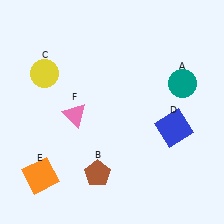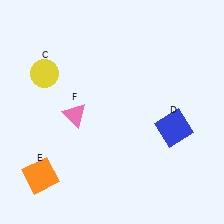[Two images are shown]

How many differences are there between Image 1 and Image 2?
There are 2 differences between the two images.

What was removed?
The brown pentagon (B), the teal circle (A) were removed in Image 2.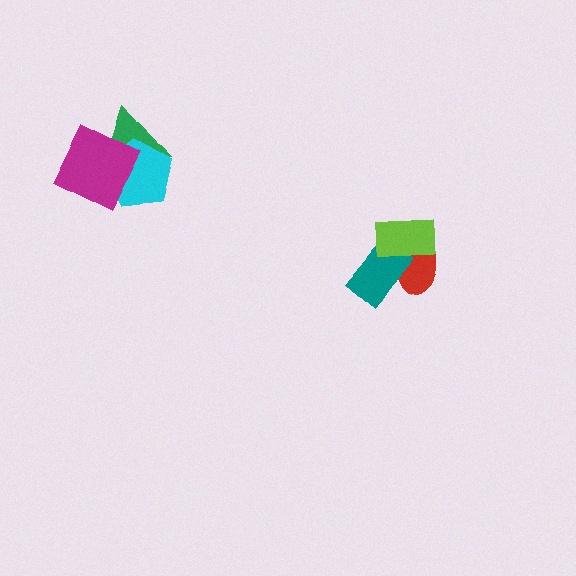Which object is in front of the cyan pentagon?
The magenta diamond is in front of the cyan pentagon.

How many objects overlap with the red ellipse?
2 objects overlap with the red ellipse.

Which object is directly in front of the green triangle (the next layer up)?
The cyan pentagon is directly in front of the green triangle.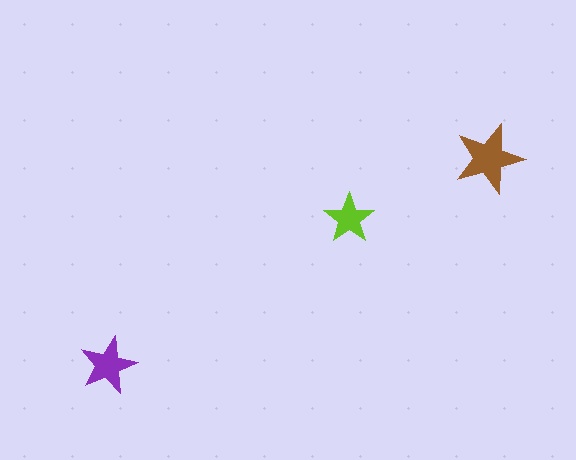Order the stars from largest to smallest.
the brown one, the purple one, the lime one.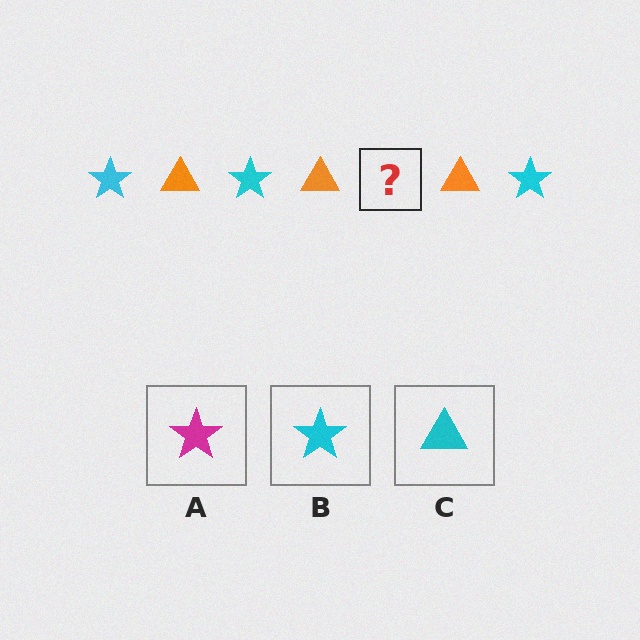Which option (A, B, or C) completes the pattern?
B.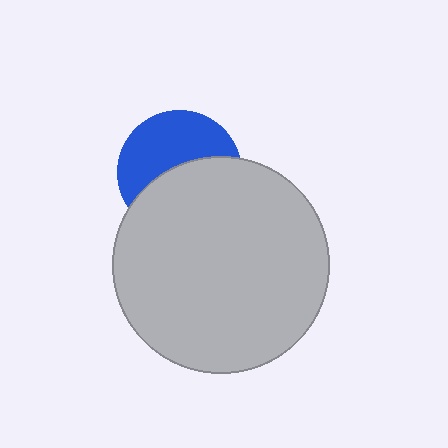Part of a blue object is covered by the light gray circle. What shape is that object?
It is a circle.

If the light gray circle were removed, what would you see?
You would see the complete blue circle.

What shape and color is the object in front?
The object in front is a light gray circle.